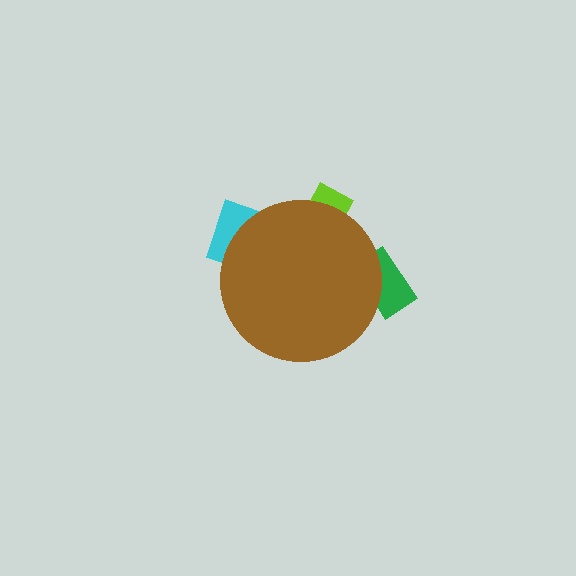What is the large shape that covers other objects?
A brown circle.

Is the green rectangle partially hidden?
Yes, the green rectangle is partially hidden behind the brown circle.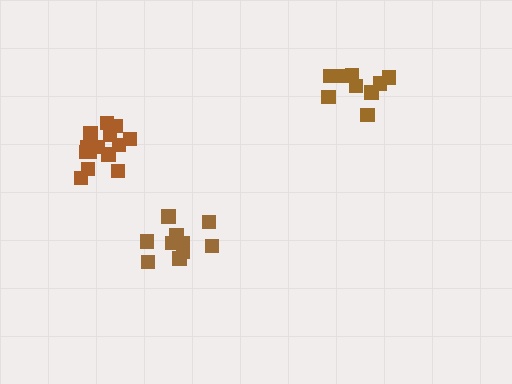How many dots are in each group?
Group 1: 10 dots, Group 2: 9 dots, Group 3: 15 dots (34 total).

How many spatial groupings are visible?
There are 3 spatial groupings.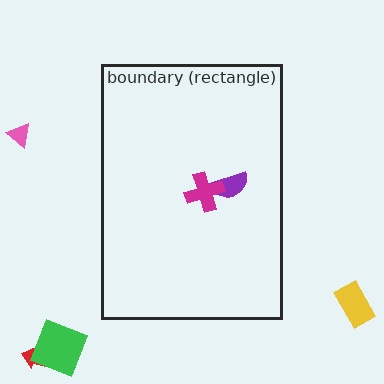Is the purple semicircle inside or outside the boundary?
Inside.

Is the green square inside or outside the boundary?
Outside.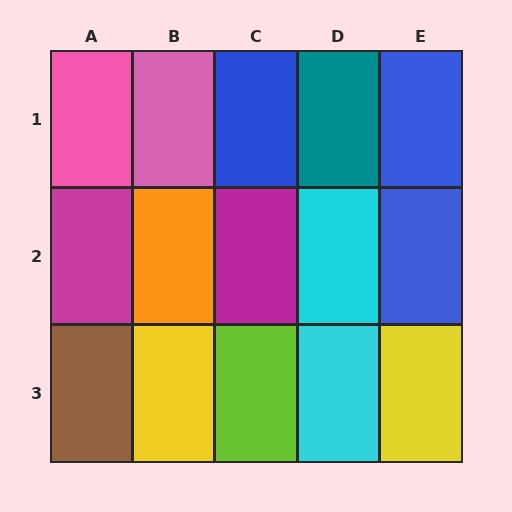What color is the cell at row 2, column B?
Orange.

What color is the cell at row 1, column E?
Blue.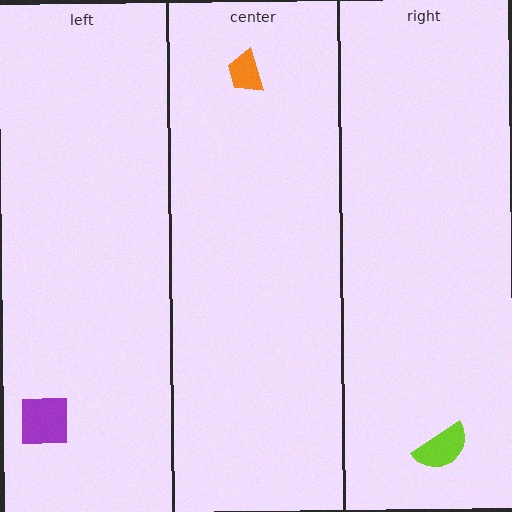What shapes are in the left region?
The purple square.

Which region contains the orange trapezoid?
The center region.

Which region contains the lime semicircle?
The right region.